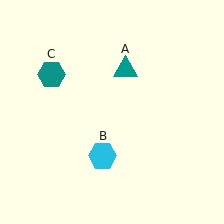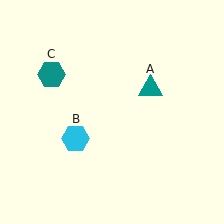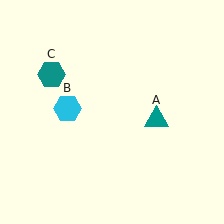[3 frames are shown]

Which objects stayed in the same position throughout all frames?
Teal hexagon (object C) remained stationary.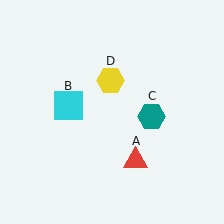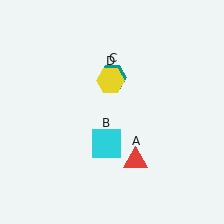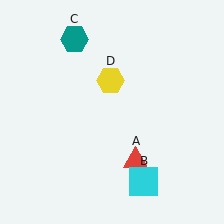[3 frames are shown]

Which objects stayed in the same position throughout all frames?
Red triangle (object A) and yellow hexagon (object D) remained stationary.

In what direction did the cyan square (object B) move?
The cyan square (object B) moved down and to the right.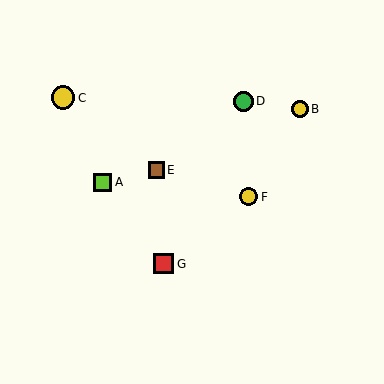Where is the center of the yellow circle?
The center of the yellow circle is at (249, 197).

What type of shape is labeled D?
Shape D is a green circle.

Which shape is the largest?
The yellow circle (labeled C) is the largest.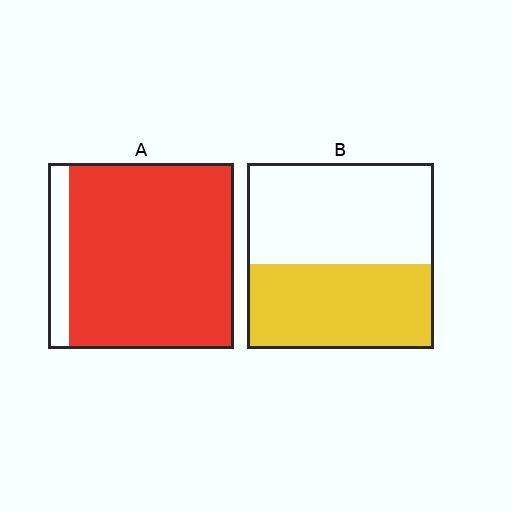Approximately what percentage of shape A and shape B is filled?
A is approximately 90% and B is approximately 45%.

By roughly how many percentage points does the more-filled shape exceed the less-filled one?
By roughly 45 percentage points (A over B).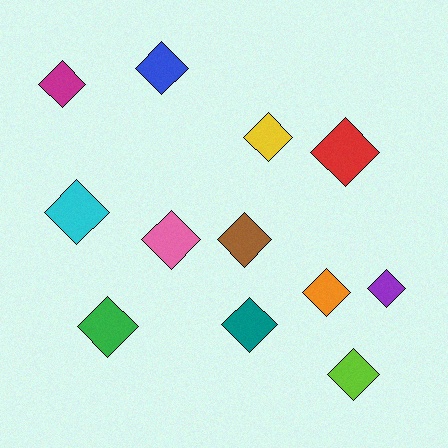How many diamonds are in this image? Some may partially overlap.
There are 12 diamonds.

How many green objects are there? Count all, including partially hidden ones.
There is 1 green object.